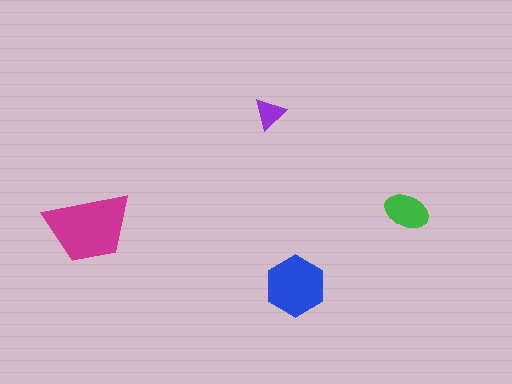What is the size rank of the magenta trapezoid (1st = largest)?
1st.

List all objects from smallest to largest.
The purple triangle, the green ellipse, the blue hexagon, the magenta trapezoid.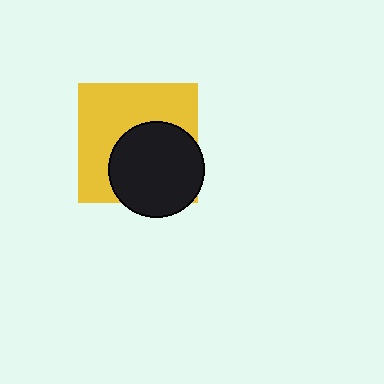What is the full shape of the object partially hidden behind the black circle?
The partially hidden object is a yellow square.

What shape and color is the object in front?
The object in front is a black circle.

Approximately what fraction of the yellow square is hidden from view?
Roughly 45% of the yellow square is hidden behind the black circle.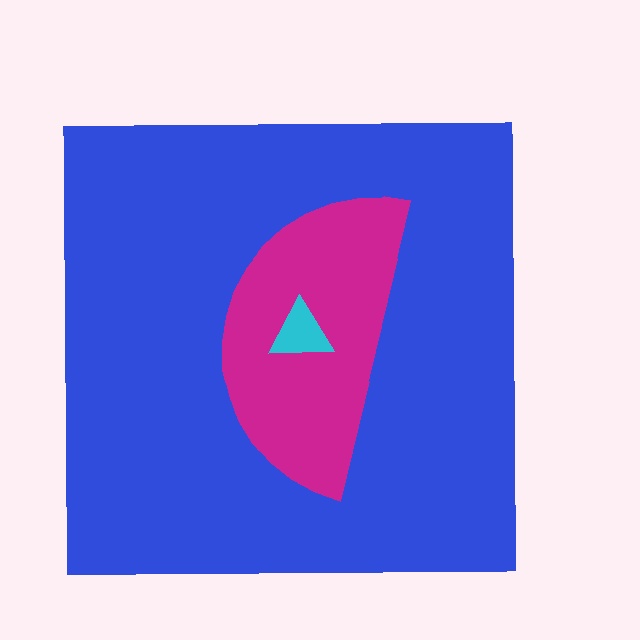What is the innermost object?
The cyan triangle.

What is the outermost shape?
The blue square.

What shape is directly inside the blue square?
The magenta semicircle.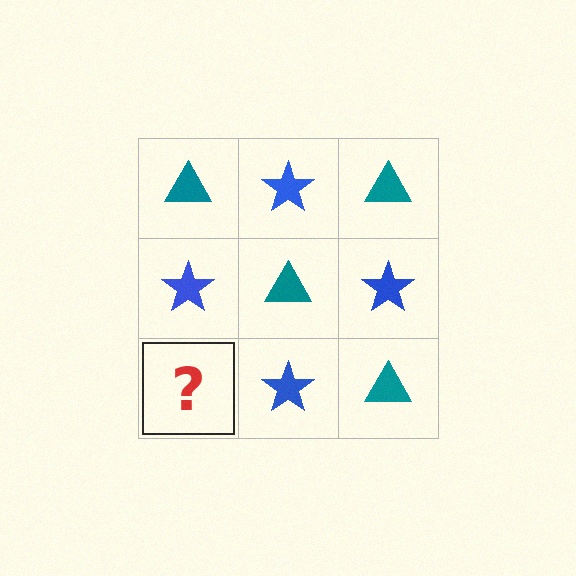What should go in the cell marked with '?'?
The missing cell should contain a teal triangle.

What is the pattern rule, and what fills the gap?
The rule is that it alternates teal triangle and blue star in a checkerboard pattern. The gap should be filled with a teal triangle.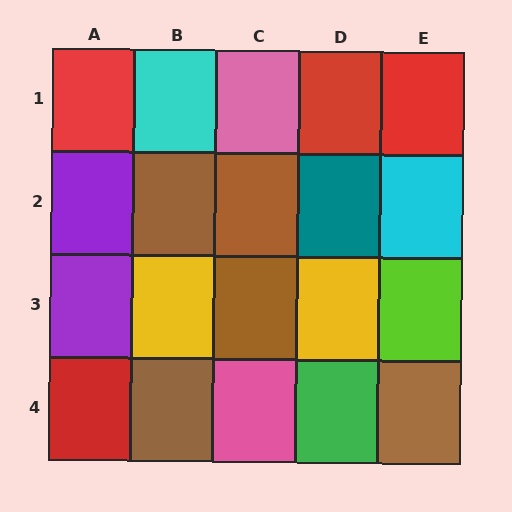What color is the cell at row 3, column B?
Yellow.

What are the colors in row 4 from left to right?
Red, brown, pink, green, brown.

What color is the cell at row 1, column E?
Red.